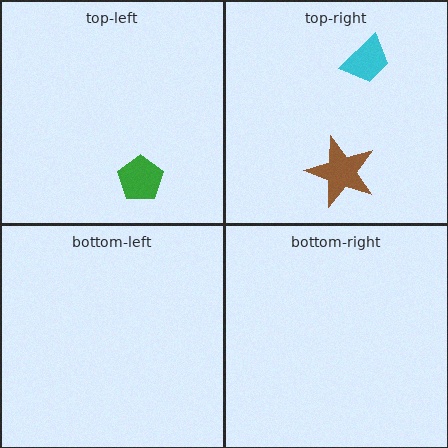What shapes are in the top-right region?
The brown star, the cyan trapezoid.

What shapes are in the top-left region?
The green pentagon.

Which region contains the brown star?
The top-right region.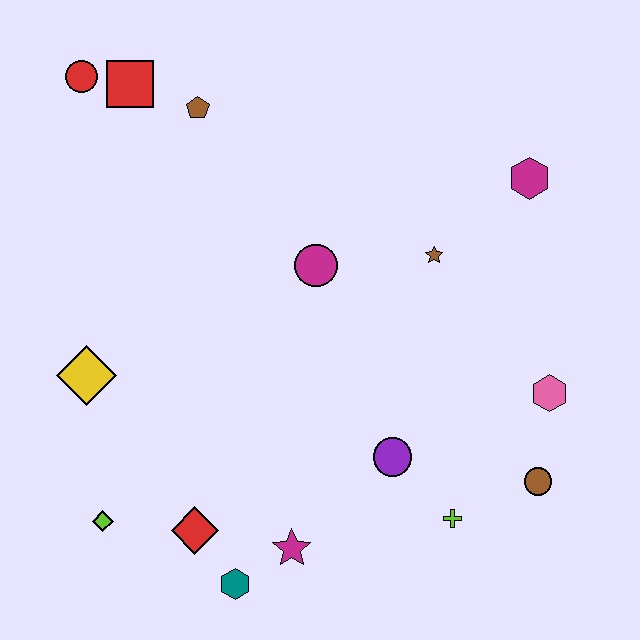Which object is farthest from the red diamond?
The magenta hexagon is farthest from the red diamond.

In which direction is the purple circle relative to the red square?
The purple circle is below the red square.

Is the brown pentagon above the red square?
No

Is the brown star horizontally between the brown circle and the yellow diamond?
Yes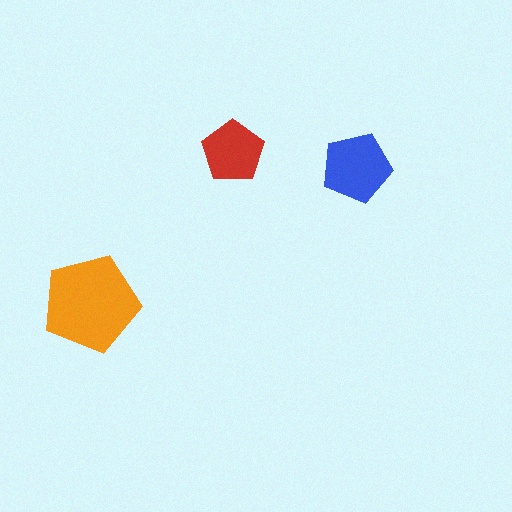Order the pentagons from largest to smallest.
the orange one, the blue one, the red one.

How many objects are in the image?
There are 3 objects in the image.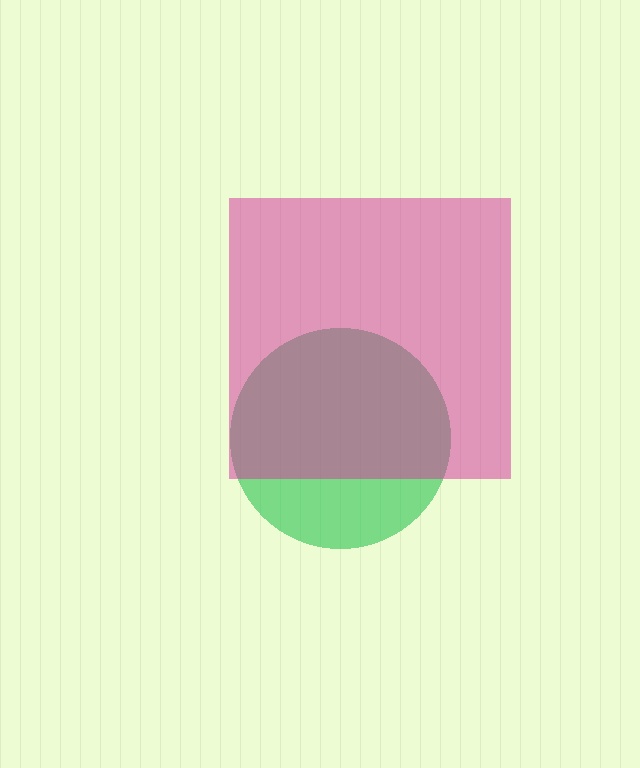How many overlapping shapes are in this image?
There are 2 overlapping shapes in the image.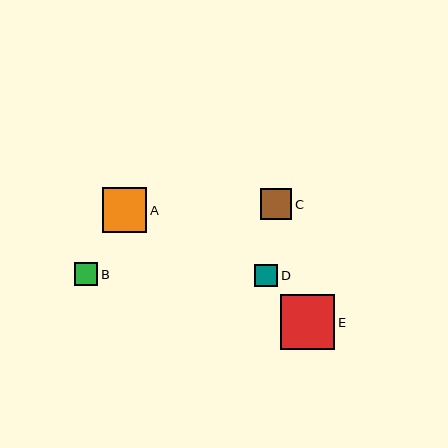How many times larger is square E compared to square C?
Square E is approximately 1.8 times the size of square C.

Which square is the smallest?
Square B is the smallest with a size of approximately 23 pixels.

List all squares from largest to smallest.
From largest to smallest: E, A, C, D, B.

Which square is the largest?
Square E is the largest with a size of approximately 55 pixels.